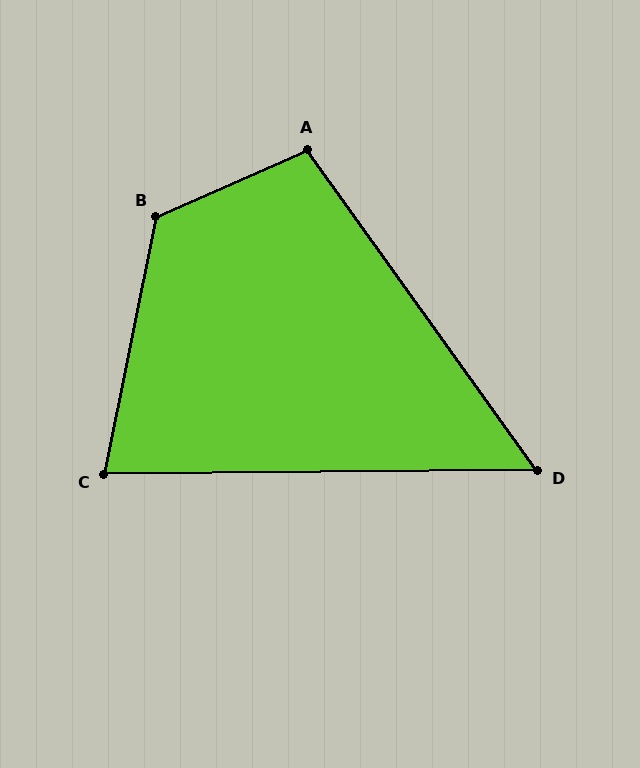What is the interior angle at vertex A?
Approximately 102 degrees (obtuse).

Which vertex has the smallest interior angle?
D, at approximately 55 degrees.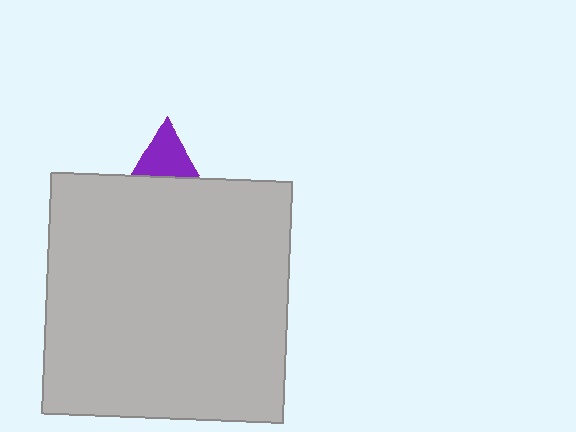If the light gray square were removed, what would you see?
You would see the complete purple triangle.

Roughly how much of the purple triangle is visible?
A small part of it is visible (roughly 30%).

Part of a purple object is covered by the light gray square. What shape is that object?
It is a triangle.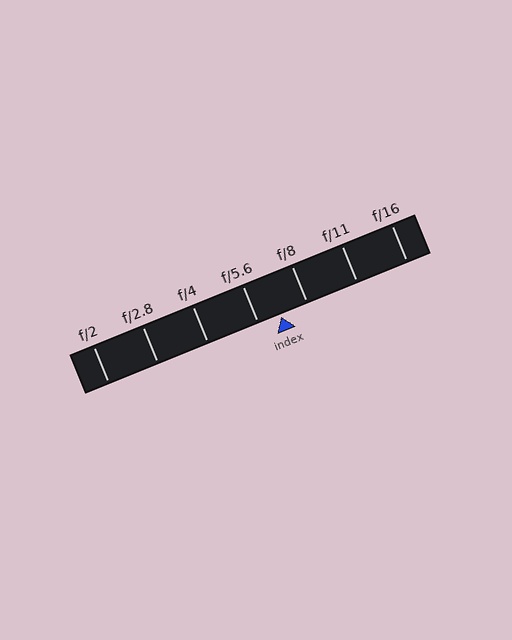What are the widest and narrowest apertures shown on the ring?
The widest aperture shown is f/2 and the narrowest is f/16.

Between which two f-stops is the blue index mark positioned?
The index mark is between f/5.6 and f/8.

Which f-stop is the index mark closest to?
The index mark is closest to f/5.6.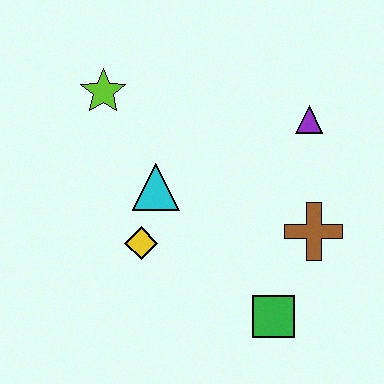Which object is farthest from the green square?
The lime star is farthest from the green square.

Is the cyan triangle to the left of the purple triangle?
Yes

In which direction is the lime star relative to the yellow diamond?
The lime star is above the yellow diamond.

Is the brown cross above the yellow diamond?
Yes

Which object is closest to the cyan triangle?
The yellow diamond is closest to the cyan triangle.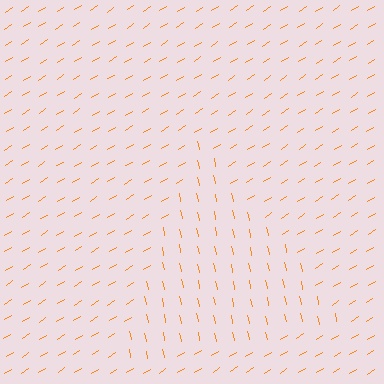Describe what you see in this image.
The image is filled with small orange line segments. A triangle region in the image has lines oriented differently from the surrounding lines, creating a visible texture boundary.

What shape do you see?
I see a triangle.